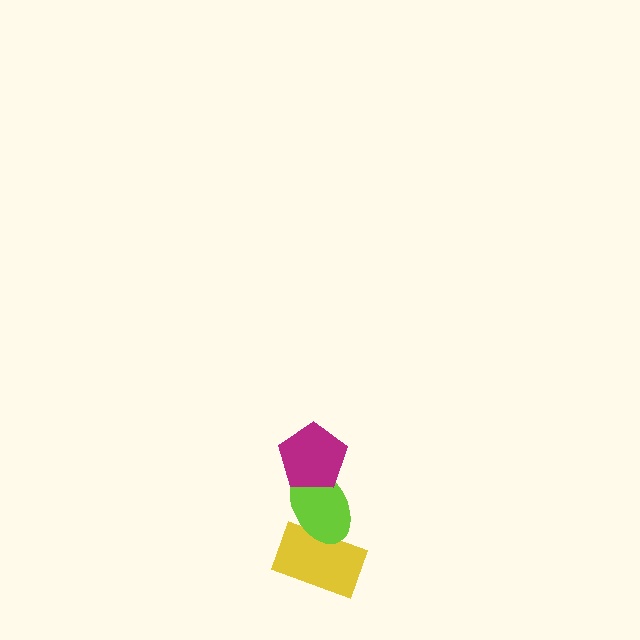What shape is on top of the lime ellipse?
The magenta pentagon is on top of the lime ellipse.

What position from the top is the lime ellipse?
The lime ellipse is 2nd from the top.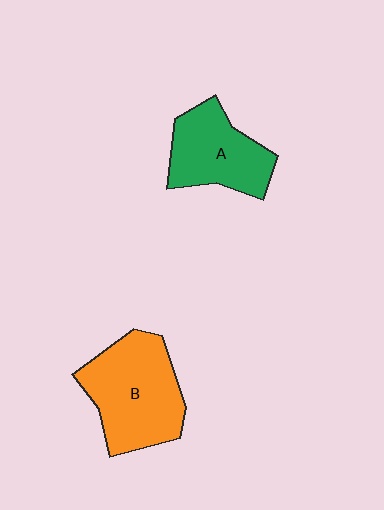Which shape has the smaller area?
Shape A (green).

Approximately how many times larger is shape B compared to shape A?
Approximately 1.3 times.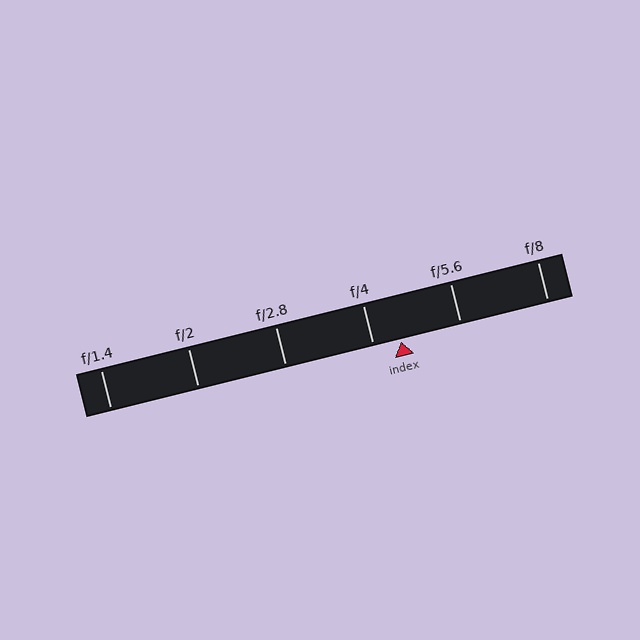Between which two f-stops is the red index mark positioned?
The index mark is between f/4 and f/5.6.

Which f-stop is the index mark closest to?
The index mark is closest to f/4.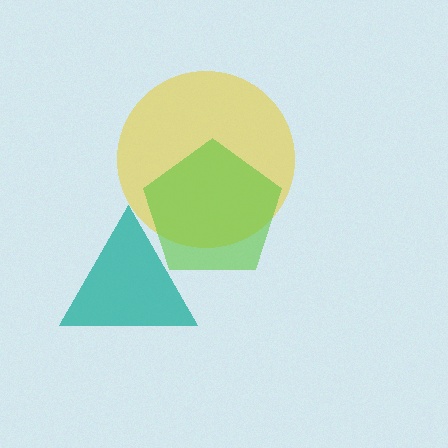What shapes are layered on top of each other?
The layered shapes are: a yellow circle, a lime pentagon, a teal triangle.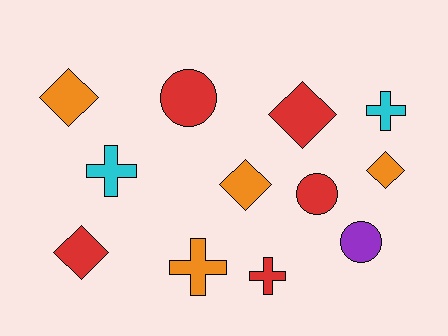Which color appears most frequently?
Red, with 5 objects.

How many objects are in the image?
There are 12 objects.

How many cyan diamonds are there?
There are no cyan diamonds.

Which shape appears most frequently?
Diamond, with 5 objects.